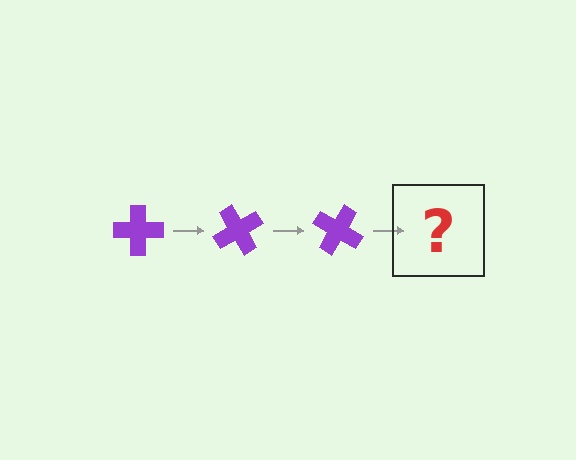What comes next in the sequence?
The next element should be a purple cross rotated 180 degrees.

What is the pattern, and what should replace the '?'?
The pattern is that the cross rotates 60 degrees each step. The '?' should be a purple cross rotated 180 degrees.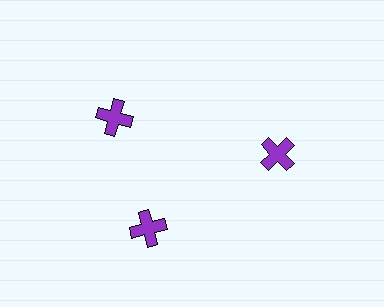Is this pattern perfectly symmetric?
No. The 3 purple crosses are arranged in a ring, but one element near the 11 o'clock position is rotated out of alignment along the ring, breaking the 3-fold rotational symmetry.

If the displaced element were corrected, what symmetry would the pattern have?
It would have 3-fold rotational symmetry — the pattern would map onto itself every 120 degrees.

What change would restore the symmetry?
The symmetry would be restored by rotating it back into even spacing with its neighbors so that all 3 crosses sit at equal angles and equal distance from the center.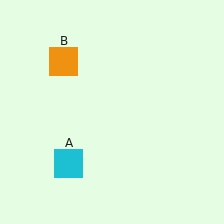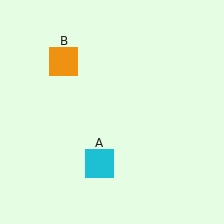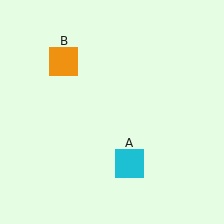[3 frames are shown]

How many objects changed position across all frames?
1 object changed position: cyan square (object A).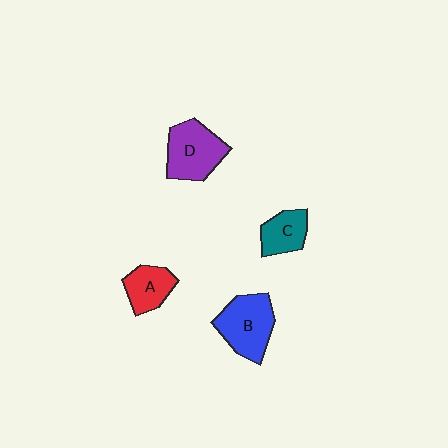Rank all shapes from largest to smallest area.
From largest to smallest: B (blue), D (purple), A (red), C (teal).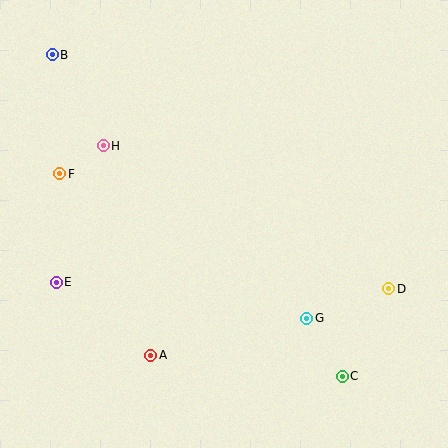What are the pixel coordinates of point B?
Point B is at (52, 55).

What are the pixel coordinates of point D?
Point D is at (389, 289).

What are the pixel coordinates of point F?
Point F is at (60, 174).